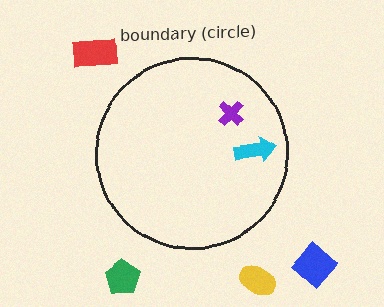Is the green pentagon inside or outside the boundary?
Outside.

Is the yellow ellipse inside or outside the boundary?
Outside.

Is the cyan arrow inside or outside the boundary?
Inside.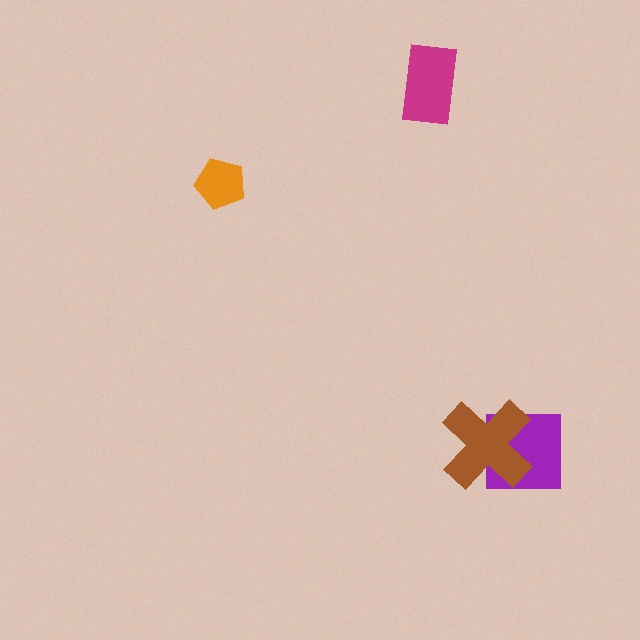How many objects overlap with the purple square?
1 object overlaps with the purple square.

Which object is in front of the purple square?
The brown cross is in front of the purple square.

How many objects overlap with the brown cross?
1 object overlaps with the brown cross.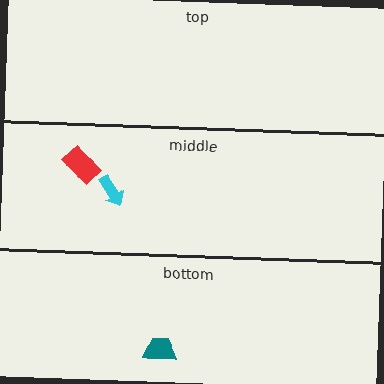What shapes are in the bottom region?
The teal trapezoid.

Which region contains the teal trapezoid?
The bottom region.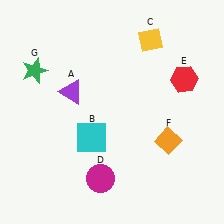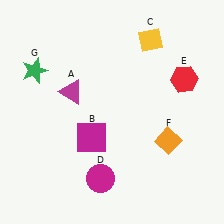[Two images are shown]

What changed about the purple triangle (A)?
In Image 1, A is purple. In Image 2, it changed to magenta.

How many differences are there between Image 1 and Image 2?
There are 2 differences between the two images.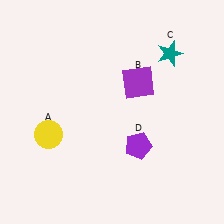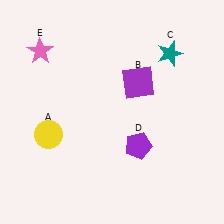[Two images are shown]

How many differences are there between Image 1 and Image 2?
There is 1 difference between the two images.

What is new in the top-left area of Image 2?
A pink star (E) was added in the top-left area of Image 2.